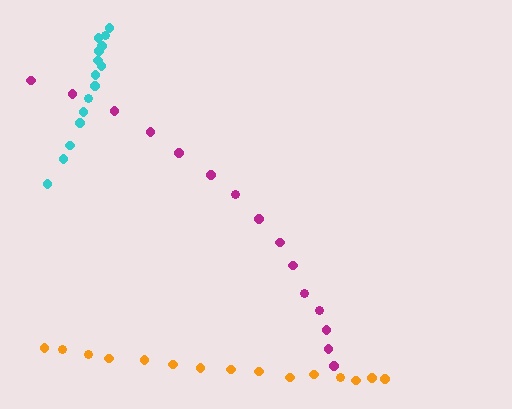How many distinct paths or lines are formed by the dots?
There are 3 distinct paths.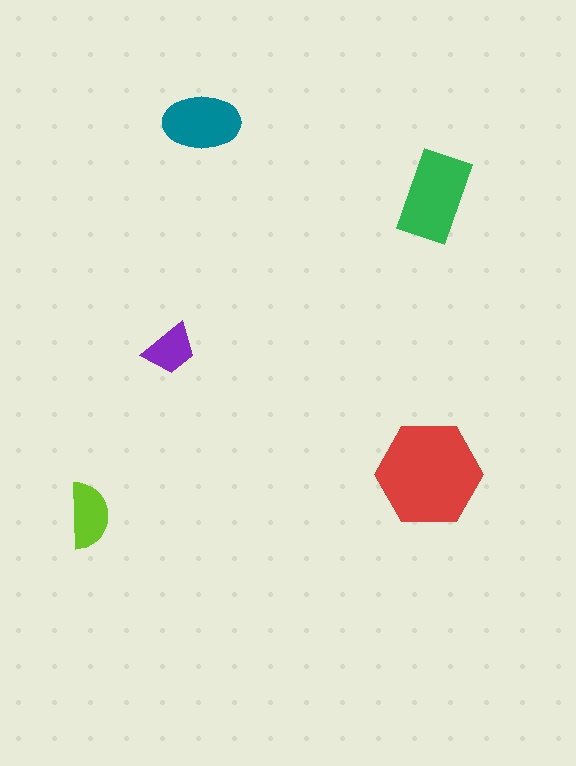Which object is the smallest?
The purple trapezoid.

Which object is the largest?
The red hexagon.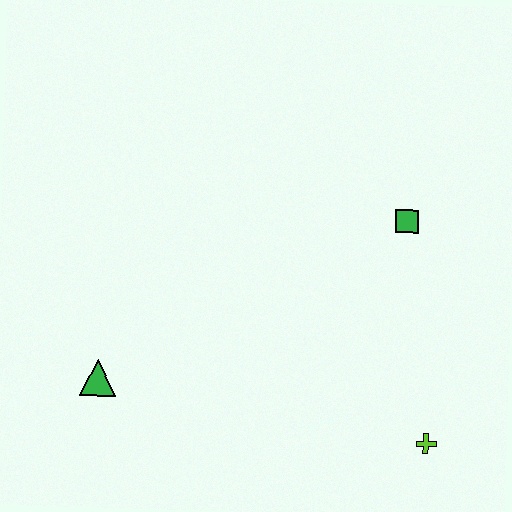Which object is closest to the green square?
The lime cross is closest to the green square.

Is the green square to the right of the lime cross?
No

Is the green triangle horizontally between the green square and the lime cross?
No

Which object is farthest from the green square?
The green triangle is farthest from the green square.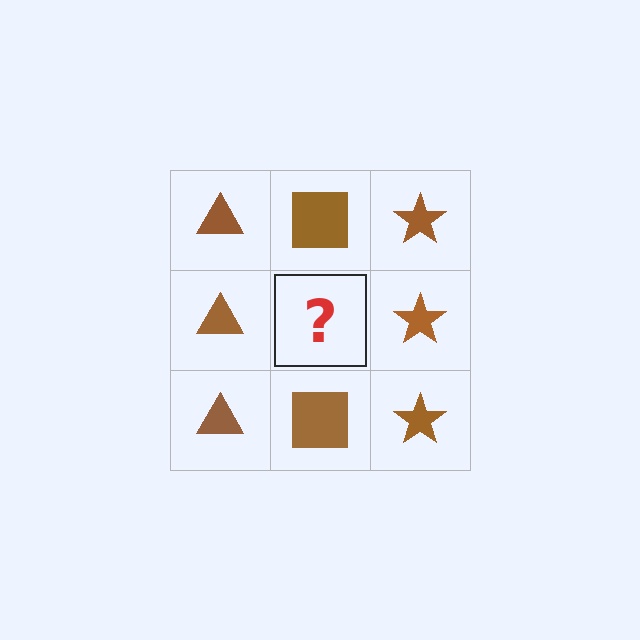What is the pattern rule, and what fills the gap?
The rule is that each column has a consistent shape. The gap should be filled with a brown square.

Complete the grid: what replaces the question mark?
The question mark should be replaced with a brown square.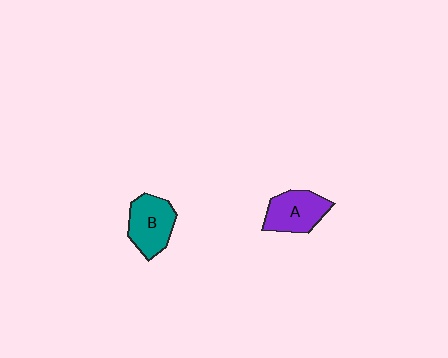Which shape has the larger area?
Shape B (teal).